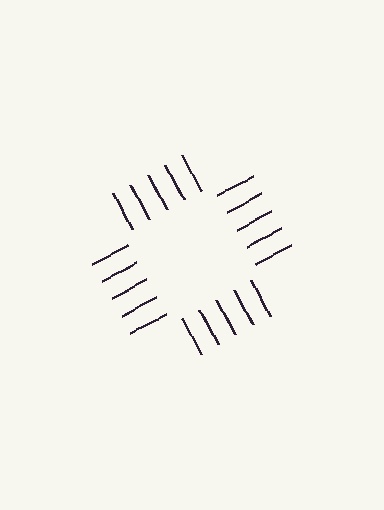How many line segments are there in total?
20 — 5 along each of the 4 edges.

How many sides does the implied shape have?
4 sides — the line-ends trace a square.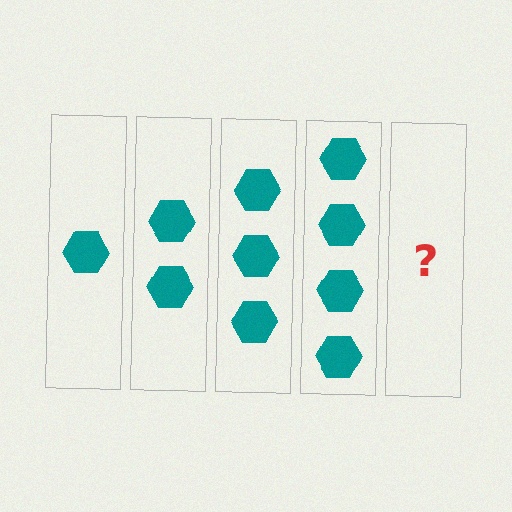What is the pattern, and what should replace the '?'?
The pattern is that each step adds one more hexagon. The '?' should be 5 hexagons.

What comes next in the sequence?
The next element should be 5 hexagons.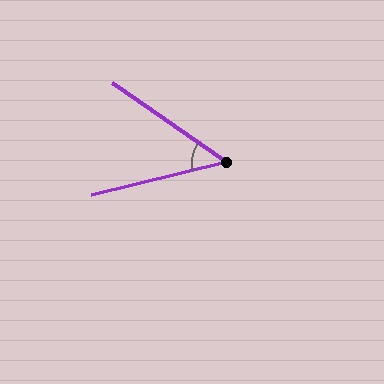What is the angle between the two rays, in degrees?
Approximately 48 degrees.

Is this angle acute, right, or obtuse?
It is acute.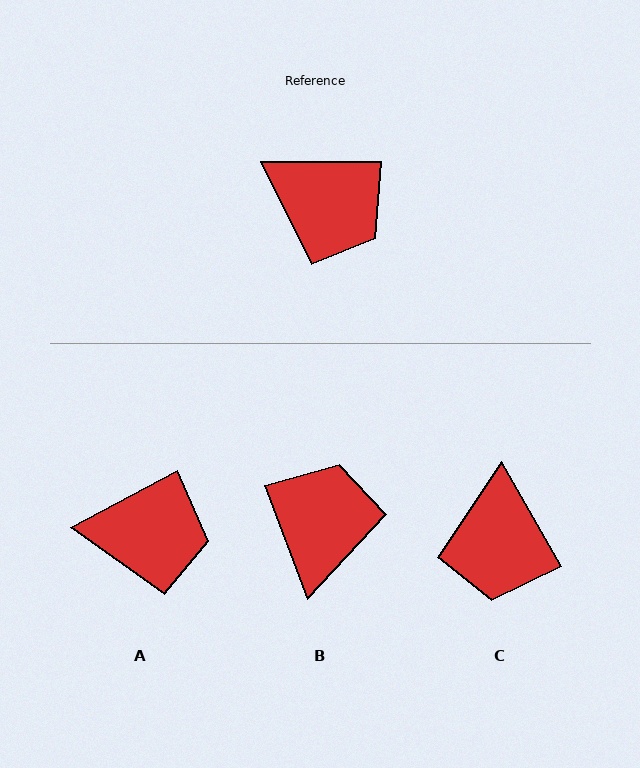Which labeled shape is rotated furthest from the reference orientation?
B, about 111 degrees away.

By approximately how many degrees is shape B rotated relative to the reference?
Approximately 111 degrees counter-clockwise.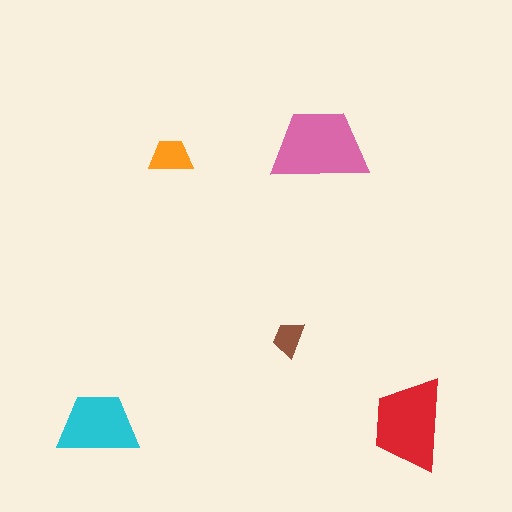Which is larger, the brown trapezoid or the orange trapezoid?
The orange one.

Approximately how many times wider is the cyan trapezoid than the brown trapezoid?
About 2 times wider.